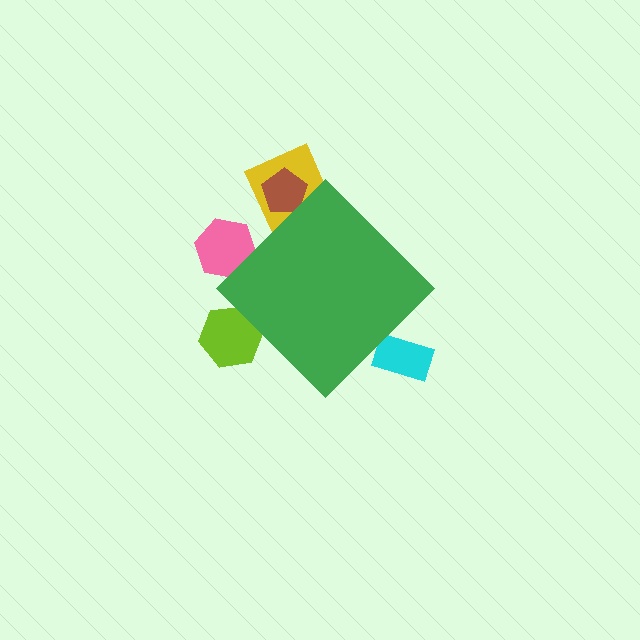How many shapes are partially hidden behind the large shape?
5 shapes are partially hidden.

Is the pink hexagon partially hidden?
Yes, the pink hexagon is partially hidden behind the green diamond.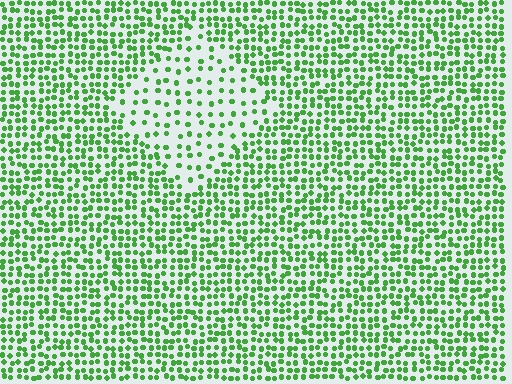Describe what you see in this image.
The image contains small green elements arranged at two different densities. A diamond-shaped region is visible where the elements are less densely packed than the surrounding area.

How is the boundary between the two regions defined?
The boundary is defined by a change in element density (approximately 2.2x ratio). All elements are the same color, size, and shape.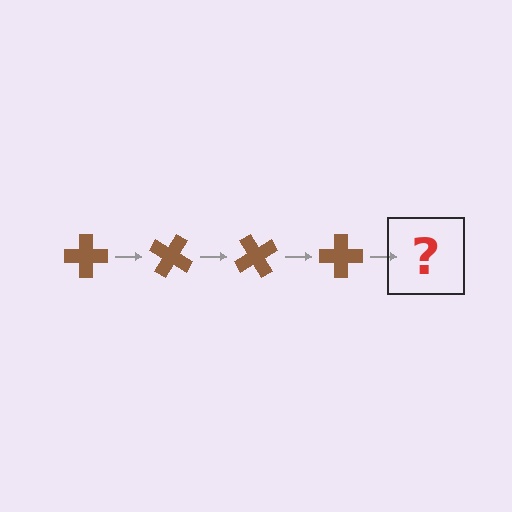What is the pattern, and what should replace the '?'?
The pattern is that the cross rotates 30 degrees each step. The '?' should be a brown cross rotated 120 degrees.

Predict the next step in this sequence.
The next step is a brown cross rotated 120 degrees.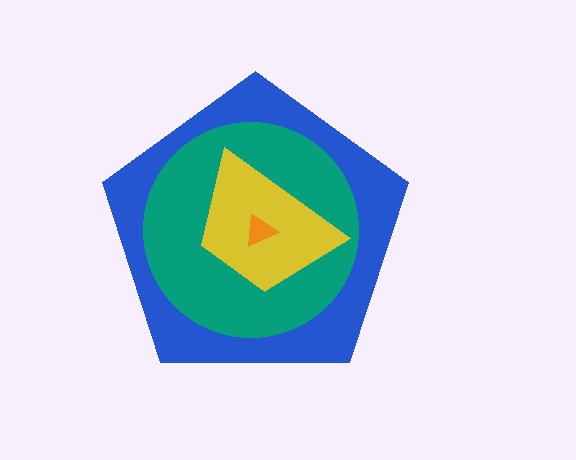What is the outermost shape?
The blue pentagon.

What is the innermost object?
The orange triangle.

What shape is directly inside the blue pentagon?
The teal circle.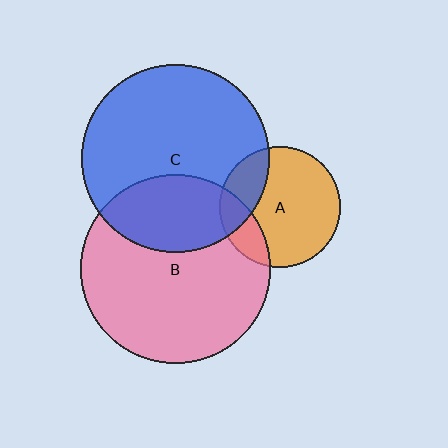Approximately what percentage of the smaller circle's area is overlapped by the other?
Approximately 25%.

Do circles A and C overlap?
Yes.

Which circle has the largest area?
Circle B (pink).